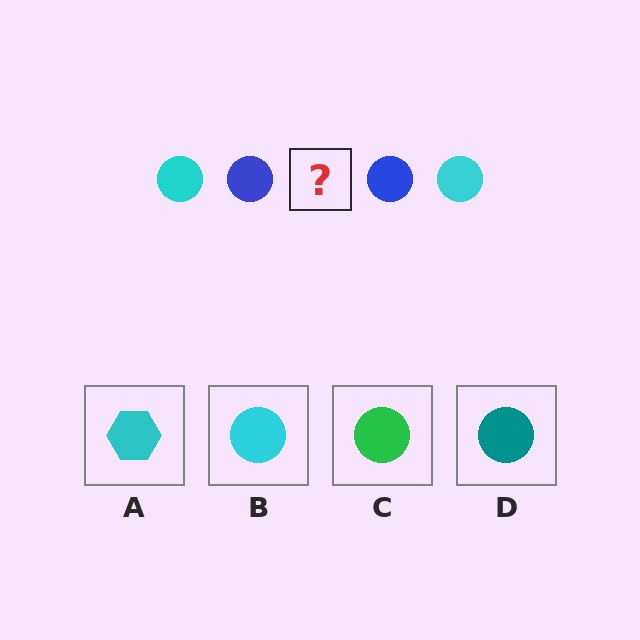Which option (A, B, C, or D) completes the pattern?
B.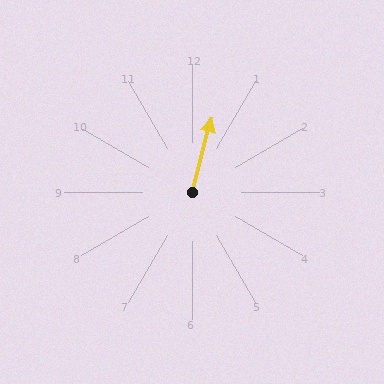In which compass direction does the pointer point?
North.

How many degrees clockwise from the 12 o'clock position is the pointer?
Approximately 15 degrees.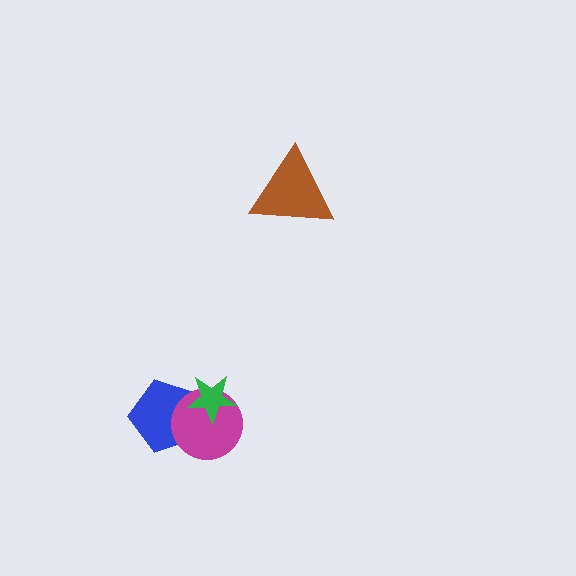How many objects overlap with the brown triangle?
0 objects overlap with the brown triangle.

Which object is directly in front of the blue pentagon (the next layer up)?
The magenta circle is directly in front of the blue pentagon.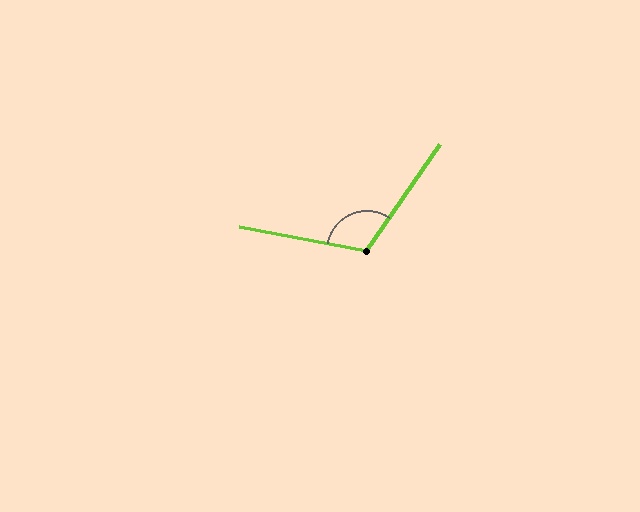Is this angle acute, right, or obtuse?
It is obtuse.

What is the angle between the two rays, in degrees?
Approximately 114 degrees.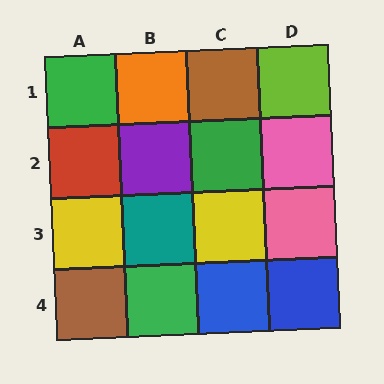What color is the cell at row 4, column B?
Green.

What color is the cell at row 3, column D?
Pink.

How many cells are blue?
2 cells are blue.